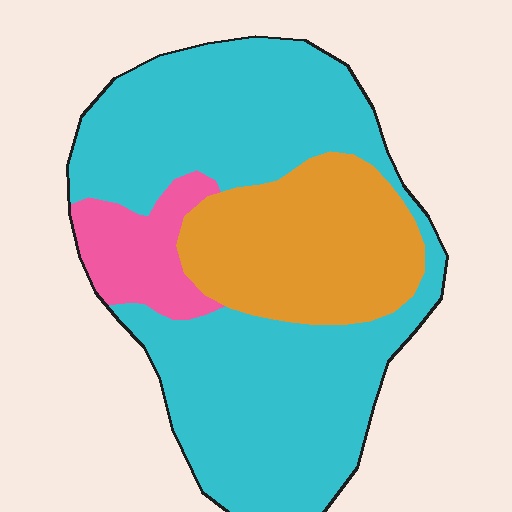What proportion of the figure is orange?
Orange covers 25% of the figure.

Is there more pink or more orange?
Orange.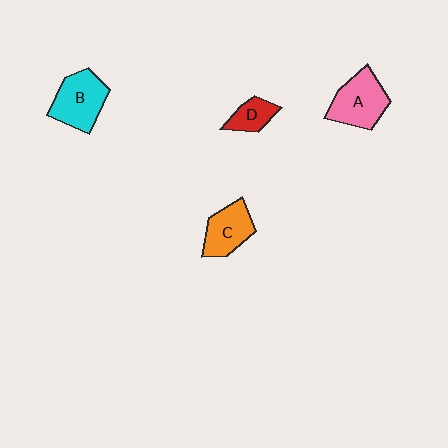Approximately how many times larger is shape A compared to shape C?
Approximately 1.2 times.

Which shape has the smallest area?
Shape D (red).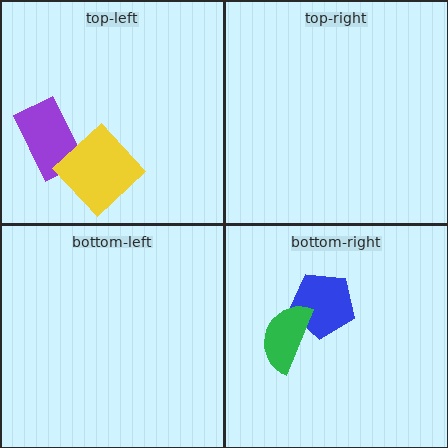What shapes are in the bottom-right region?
The blue pentagon, the green semicircle.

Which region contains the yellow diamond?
The top-left region.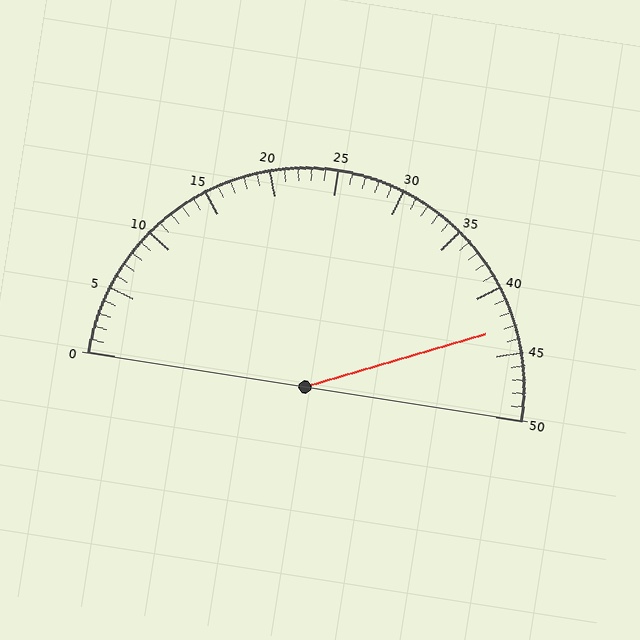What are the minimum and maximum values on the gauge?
The gauge ranges from 0 to 50.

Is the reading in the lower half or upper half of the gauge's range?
The reading is in the upper half of the range (0 to 50).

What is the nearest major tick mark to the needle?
The nearest major tick mark is 45.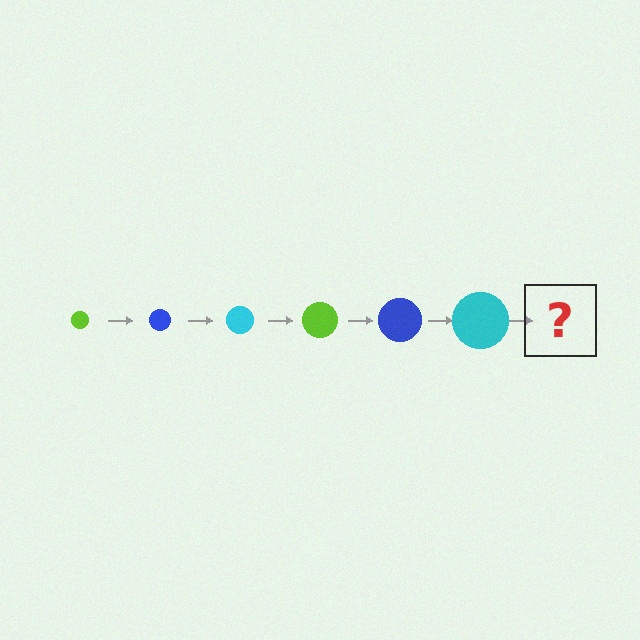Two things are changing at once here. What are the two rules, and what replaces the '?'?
The two rules are that the circle grows larger each step and the color cycles through lime, blue, and cyan. The '?' should be a lime circle, larger than the previous one.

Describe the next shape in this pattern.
It should be a lime circle, larger than the previous one.